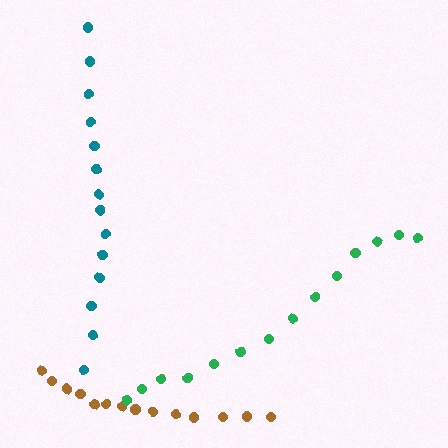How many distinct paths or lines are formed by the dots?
There are 3 distinct paths.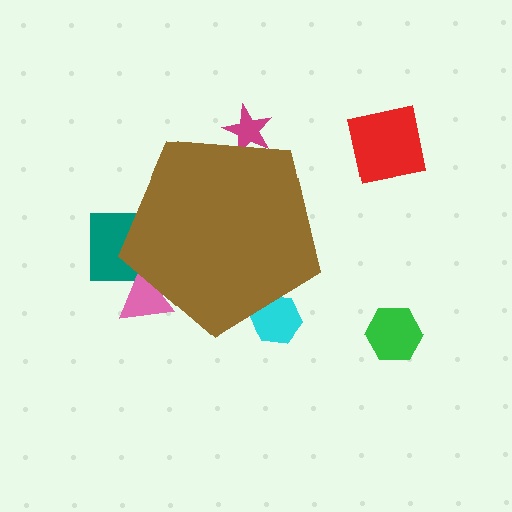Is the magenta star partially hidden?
Yes, the magenta star is partially hidden behind the brown pentagon.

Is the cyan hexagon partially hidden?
Yes, the cyan hexagon is partially hidden behind the brown pentagon.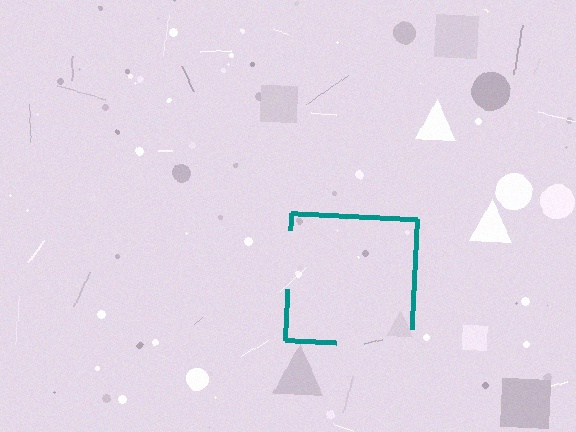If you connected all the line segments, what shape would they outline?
They would outline a square.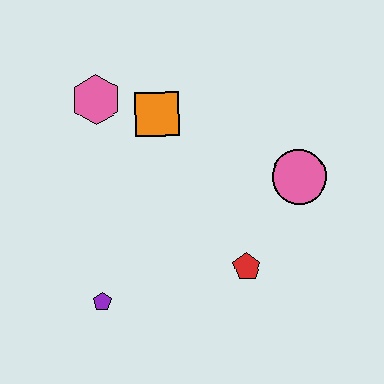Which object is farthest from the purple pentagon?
The pink circle is farthest from the purple pentagon.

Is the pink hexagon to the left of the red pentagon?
Yes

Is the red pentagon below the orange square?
Yes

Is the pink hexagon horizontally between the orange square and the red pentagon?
No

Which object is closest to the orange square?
The pink hexagon is closest to the orange square.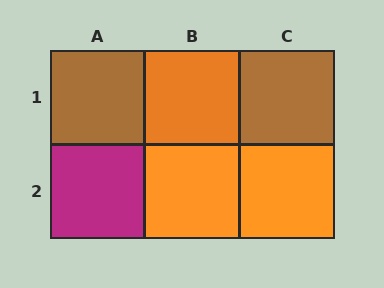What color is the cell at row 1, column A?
Brown.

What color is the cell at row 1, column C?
Brown.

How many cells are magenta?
1 cell is magenta.